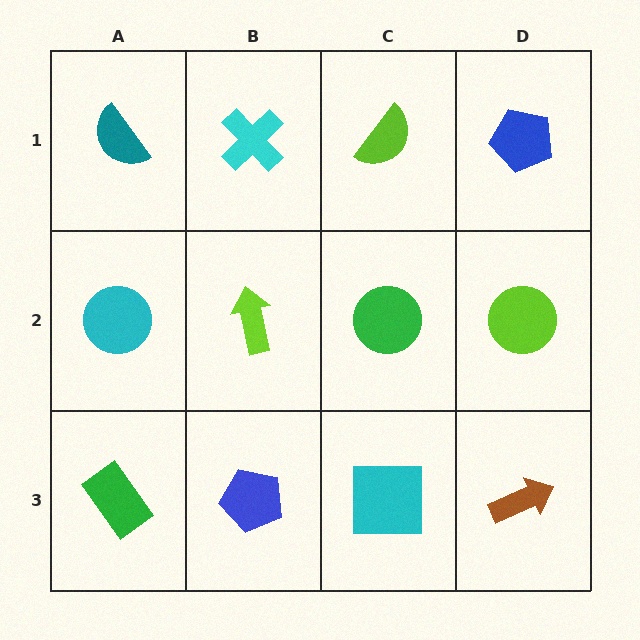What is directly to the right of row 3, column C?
A brown arrow.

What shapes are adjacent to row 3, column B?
A lime arrow (row 2, column B), a green rectangle (row 3, column A), a cyan square (row 3, column C).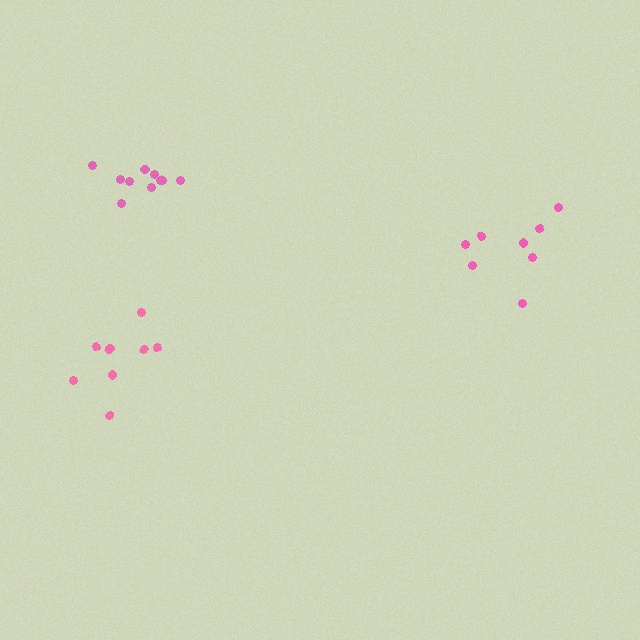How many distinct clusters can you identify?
There are 3 distinct clusters.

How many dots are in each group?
Group 1: 8 dots, Group 2: 10 dots, Group 3: 8 dots (26 total).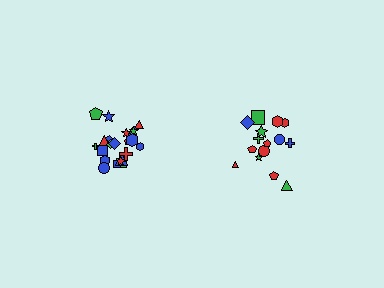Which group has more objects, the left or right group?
The left group.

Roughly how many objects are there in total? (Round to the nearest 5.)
Roughly 40 objects in total.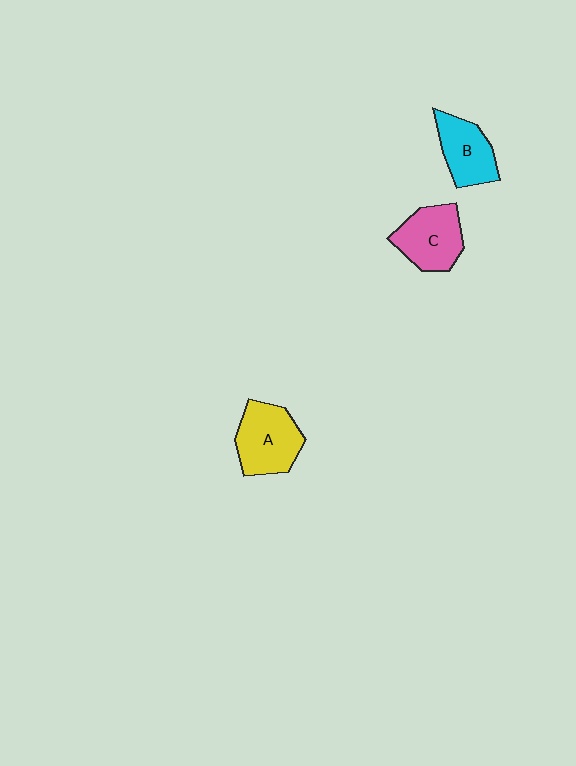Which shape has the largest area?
Shape A (yellow).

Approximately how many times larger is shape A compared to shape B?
Approximately 1.2 times.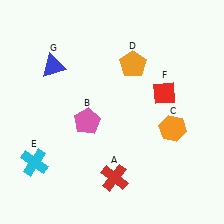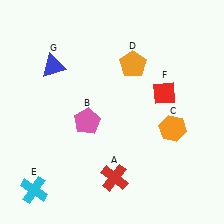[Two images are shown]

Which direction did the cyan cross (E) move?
The cyan cross (E) moved down.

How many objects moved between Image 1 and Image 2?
1 object moved between the two images.